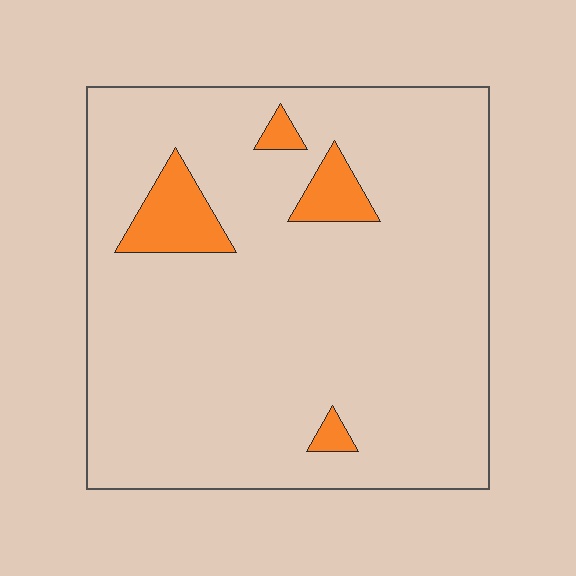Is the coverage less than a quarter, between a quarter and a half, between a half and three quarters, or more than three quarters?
Less than a quarter.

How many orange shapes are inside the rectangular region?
4.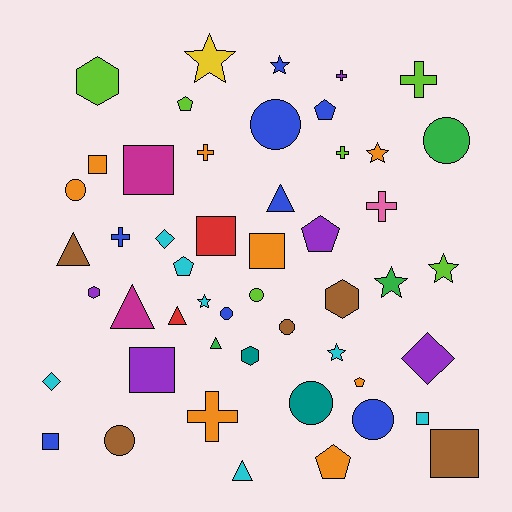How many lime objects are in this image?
There are 6 lime objects.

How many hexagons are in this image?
There are 4 hexagons.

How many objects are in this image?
There are 50 objects.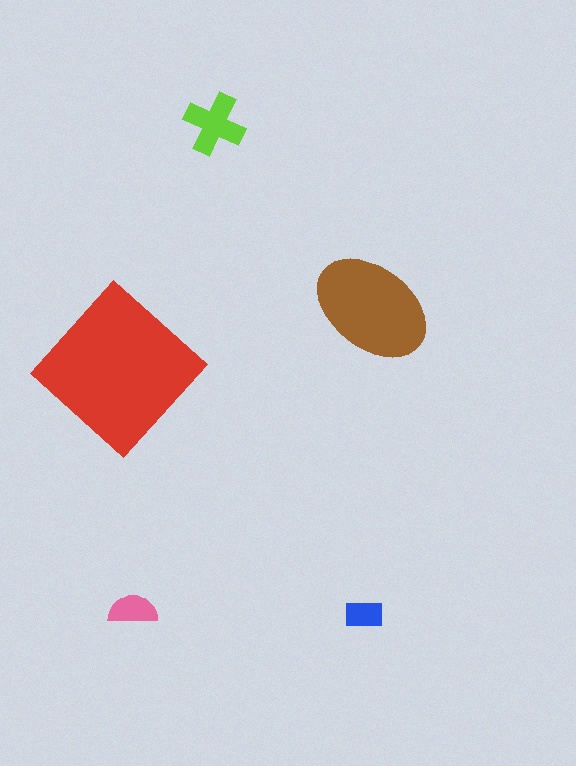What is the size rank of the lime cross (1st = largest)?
3rd.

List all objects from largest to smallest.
The red diamond, the brown ellipse, the lime cross, the pink semicircle, the blue rectangle.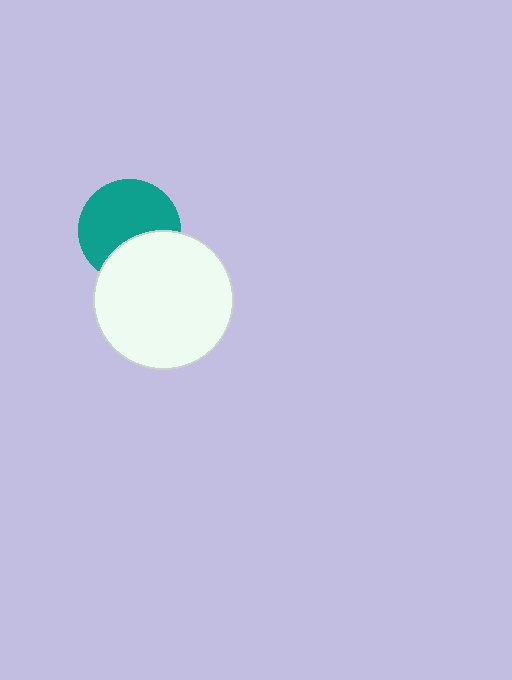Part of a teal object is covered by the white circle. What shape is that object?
It is a circle.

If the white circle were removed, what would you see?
You would see the complete teal circle.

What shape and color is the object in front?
The object in front is a white circle.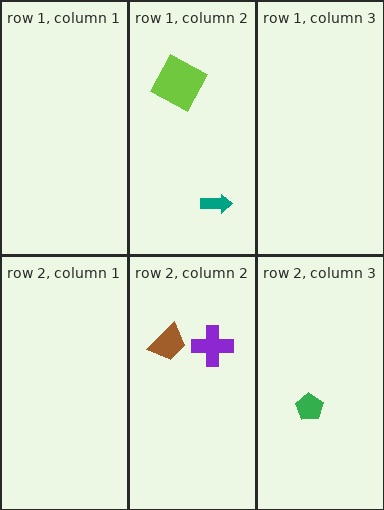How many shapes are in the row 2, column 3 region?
1.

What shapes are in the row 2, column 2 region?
The purple cross, the brown trapezoid.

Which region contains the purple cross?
The row 2, column 2 region.